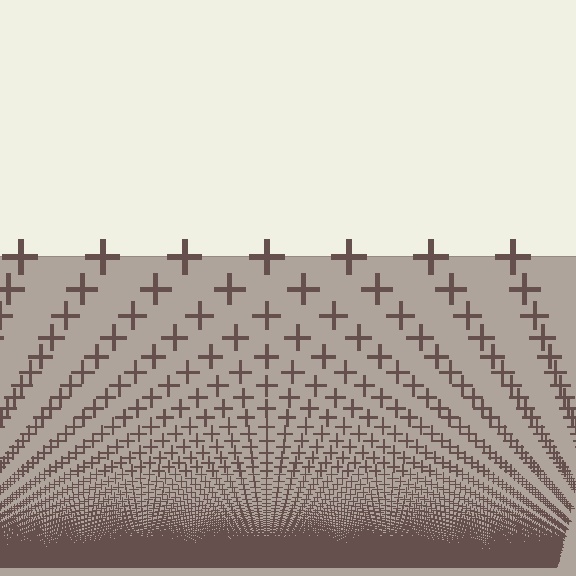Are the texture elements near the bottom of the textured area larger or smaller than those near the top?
Smaller. The gradient is inverted — elements near the bottom are smaller and denser.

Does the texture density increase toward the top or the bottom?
Density increases toward the bottom.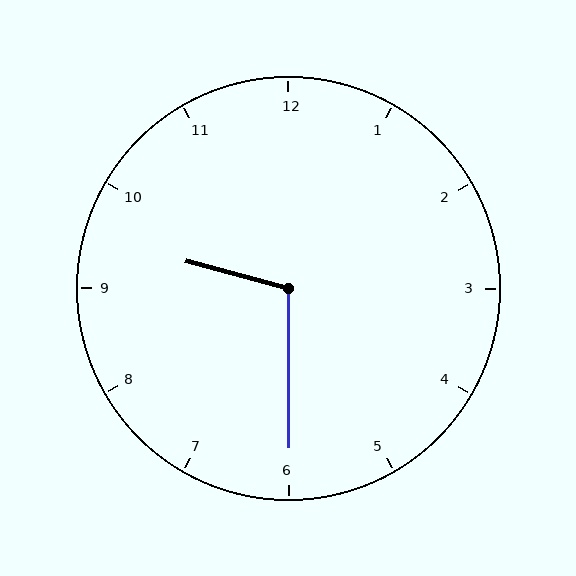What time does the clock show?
9:30.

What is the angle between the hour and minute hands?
Approximately 105 degrees.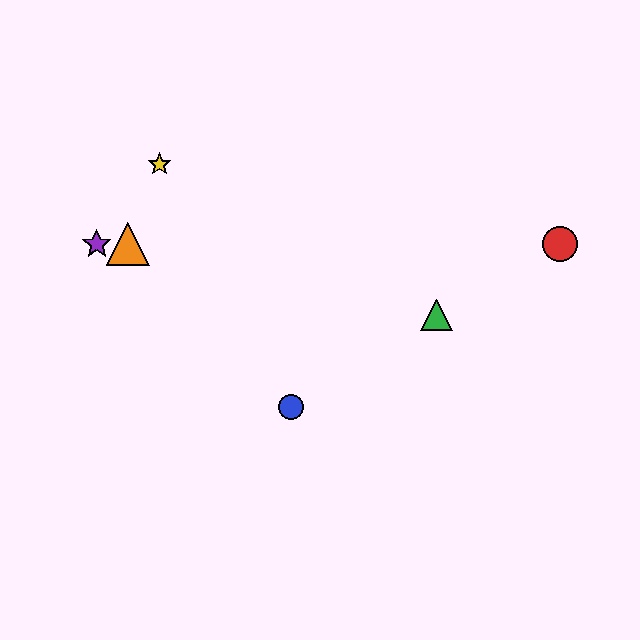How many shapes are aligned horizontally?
3 shapes (the red circle, the purple star, the orange triangle) are aligned horizontally.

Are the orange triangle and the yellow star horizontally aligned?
No, the orange triangle is at y≈244 and the yellow star is at y≈164.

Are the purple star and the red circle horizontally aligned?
Yes, both are at y≈244.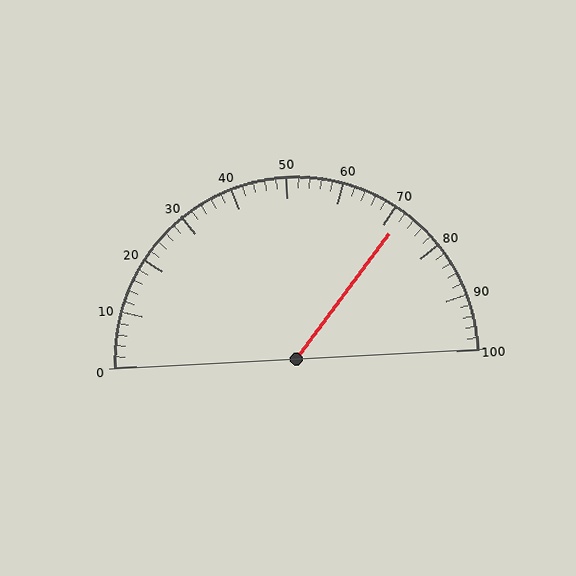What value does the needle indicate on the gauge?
The needle indicates approximately 72.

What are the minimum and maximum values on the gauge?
The gauge ranges from 0 to 100.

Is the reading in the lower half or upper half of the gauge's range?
The reading is in the upper half of the range (0 to 100).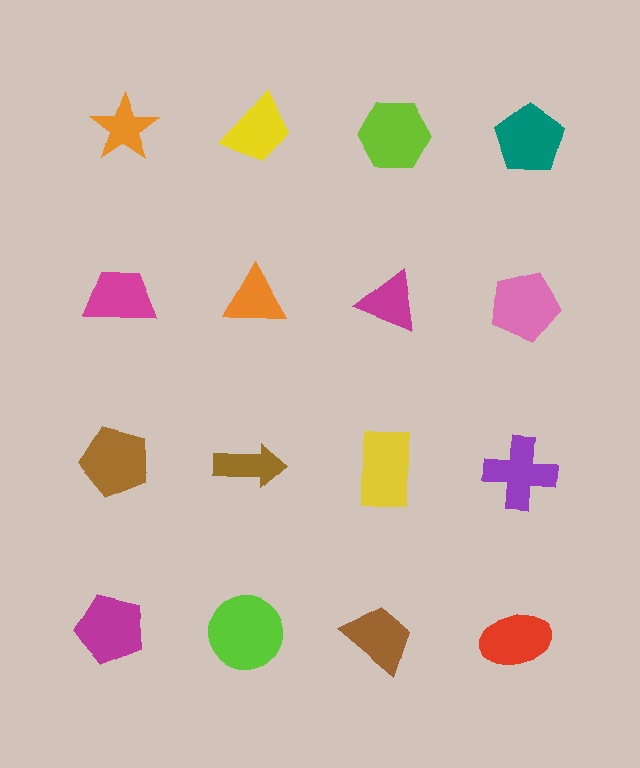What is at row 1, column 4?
A teal pentagon.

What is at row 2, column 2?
An orange triangle.